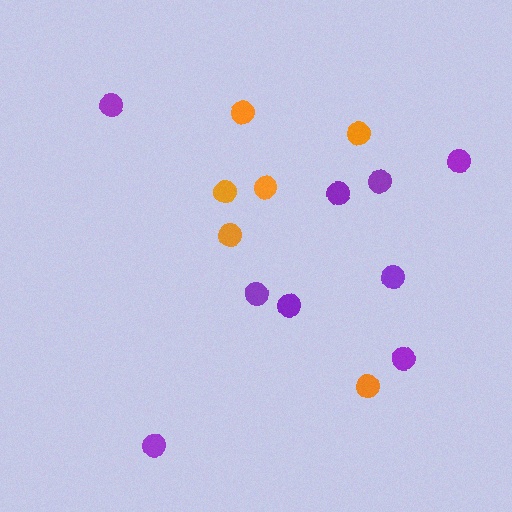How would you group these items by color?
There are 2 groups: one group of orange circles (6) and one group of purple circles (9).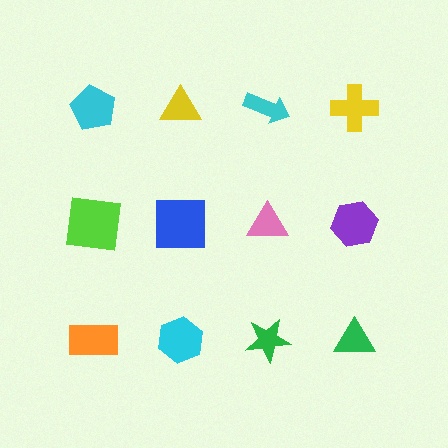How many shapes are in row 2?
4 shapes.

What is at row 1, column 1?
A cyan pentagon.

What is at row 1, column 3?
A cyan arrow.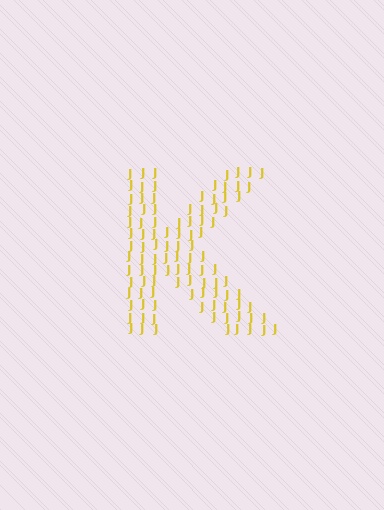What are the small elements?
The small elements are letter J's.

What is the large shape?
The large shape is the letter K.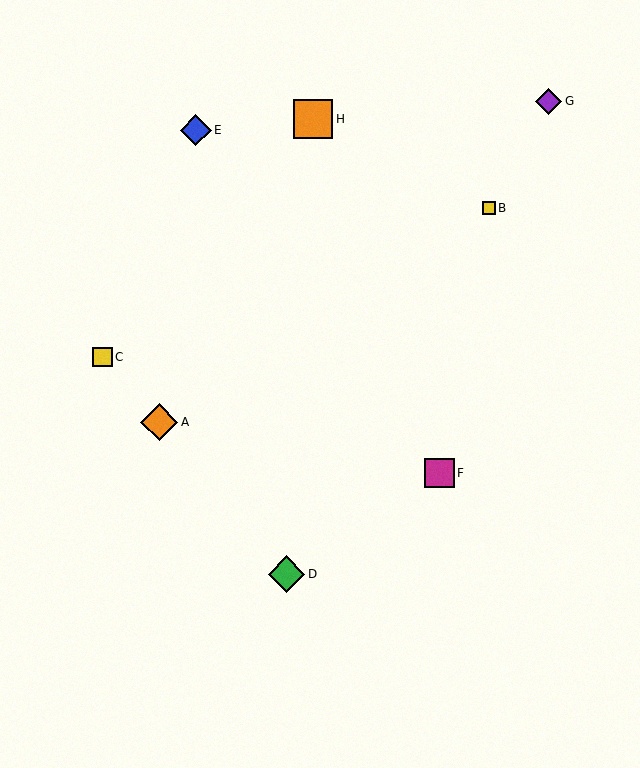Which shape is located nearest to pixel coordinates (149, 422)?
The orange diamond (labeled A) at (159, 422) is nearest to that location.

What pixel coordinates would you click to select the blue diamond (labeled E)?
Click at (196, 130) to select the blue diamond E.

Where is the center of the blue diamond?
The center of the blue diamond is at (196, 130).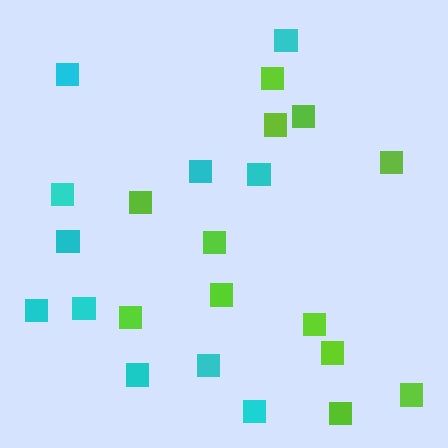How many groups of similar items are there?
There are 2 groups: one group of lime squares (12) and one group of cyan squares (11).